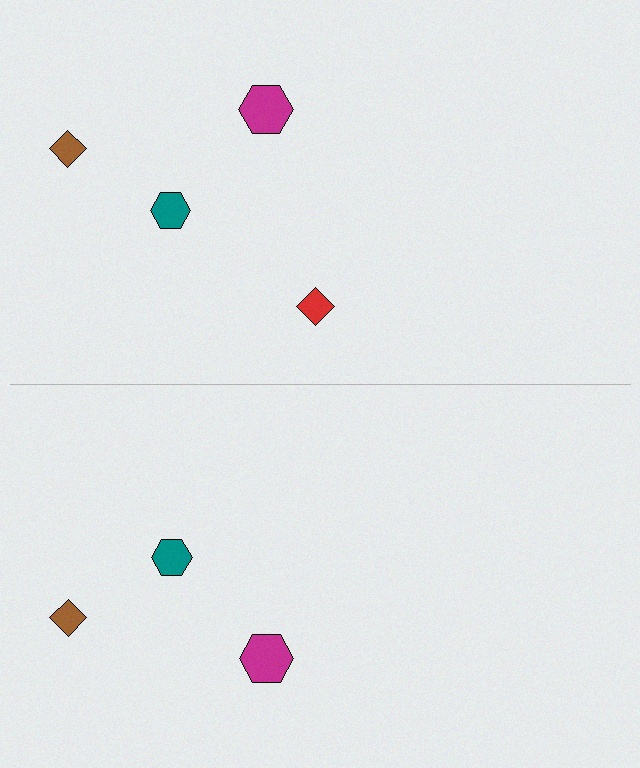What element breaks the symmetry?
A red diamond is missing from the bottom side.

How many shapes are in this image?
There are 7 shapes in this image.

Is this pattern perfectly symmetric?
No, the pattern is not perfectly symmetric. A red diamond is missing from the bottom side.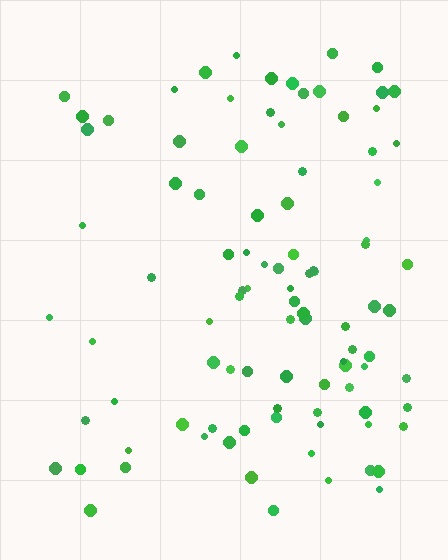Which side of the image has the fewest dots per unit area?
The left.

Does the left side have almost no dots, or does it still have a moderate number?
Still a moderate number, just noticeably fewer than the right.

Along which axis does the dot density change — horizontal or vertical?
Horizontal.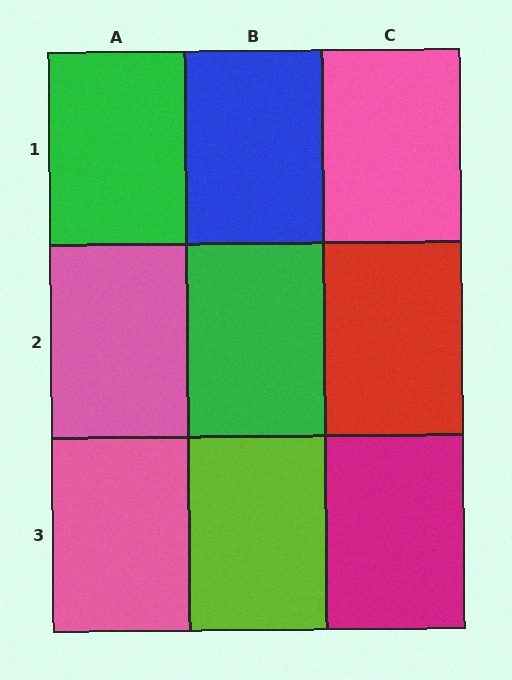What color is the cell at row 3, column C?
Magenta.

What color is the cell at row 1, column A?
Green.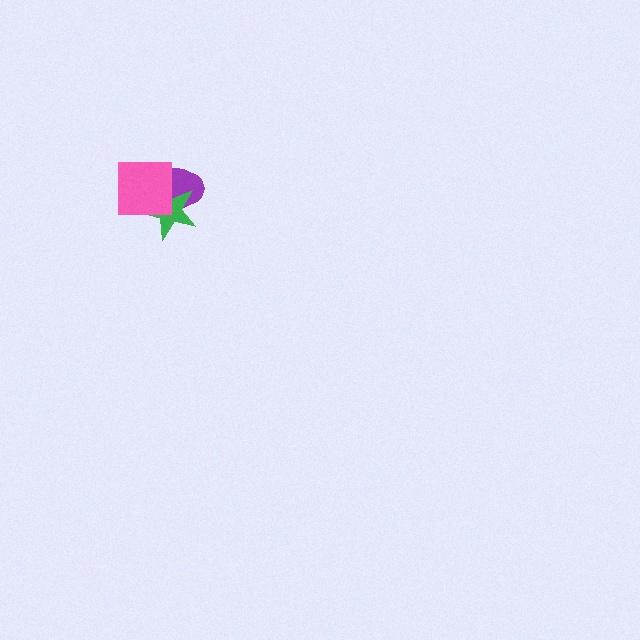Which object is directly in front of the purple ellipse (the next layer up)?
The green star is directly in front of the purple ellipse.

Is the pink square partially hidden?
No, no other shape covers it.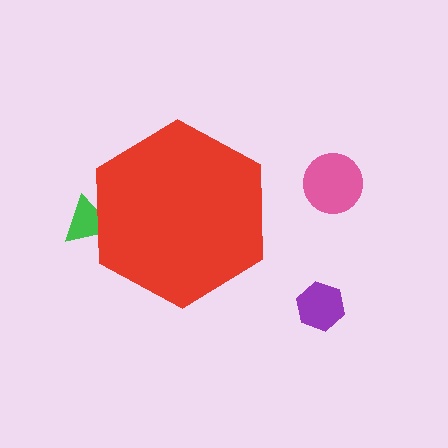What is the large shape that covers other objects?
A red hexagon.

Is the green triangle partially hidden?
Yes, the green triangle is partially hidden behind the red hexagon.